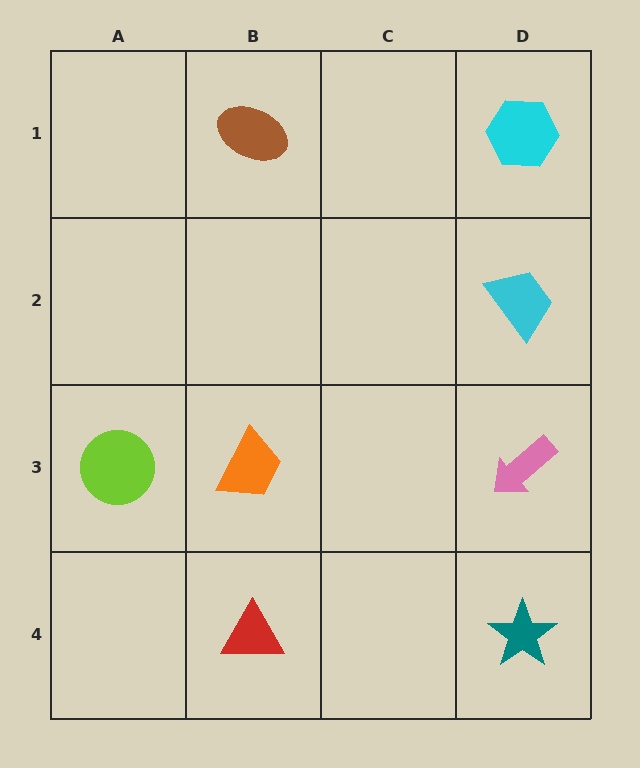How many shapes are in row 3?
3 shapes.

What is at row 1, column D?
A cyan hexagon.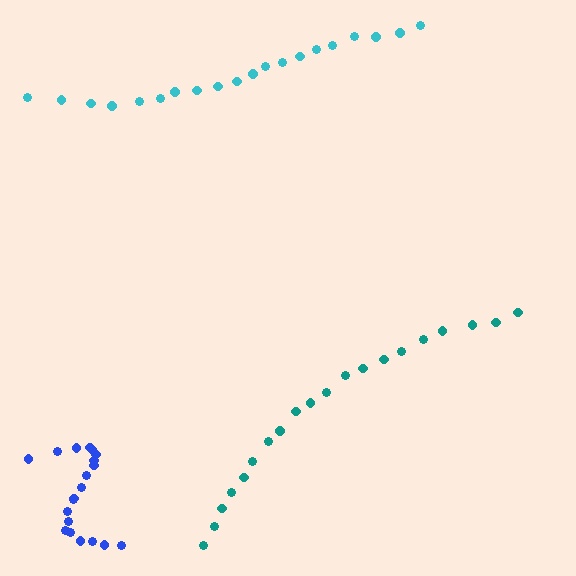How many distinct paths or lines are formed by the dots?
There are 3 distinct paths.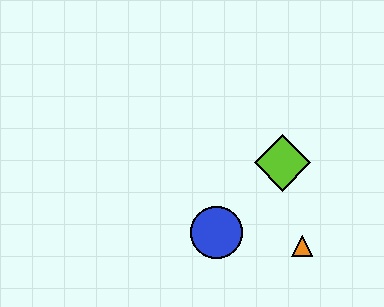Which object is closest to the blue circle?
The orange triangle is closest to the blue circle.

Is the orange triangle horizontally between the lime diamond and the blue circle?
No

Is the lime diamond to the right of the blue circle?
Yes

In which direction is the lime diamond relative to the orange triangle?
The lime diamond is above the orange triangle.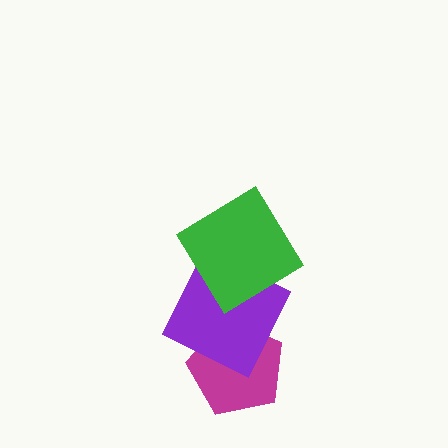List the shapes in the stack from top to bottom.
From top to bottom: the green diamond, the purple square, the magenta pentagon.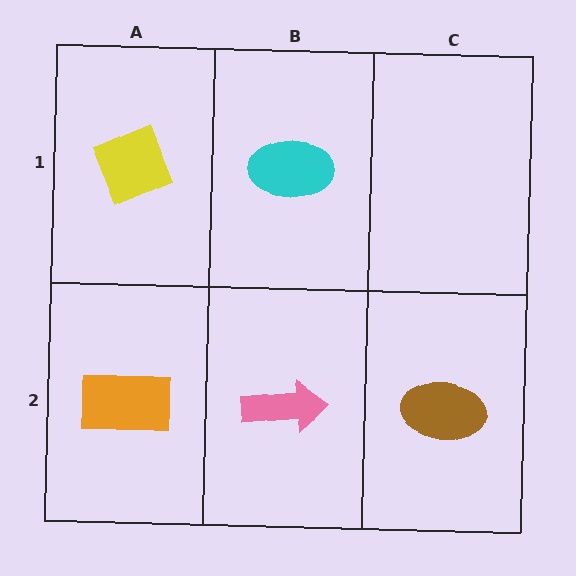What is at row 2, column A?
An orange rectangle.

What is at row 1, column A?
A yellow diamond.